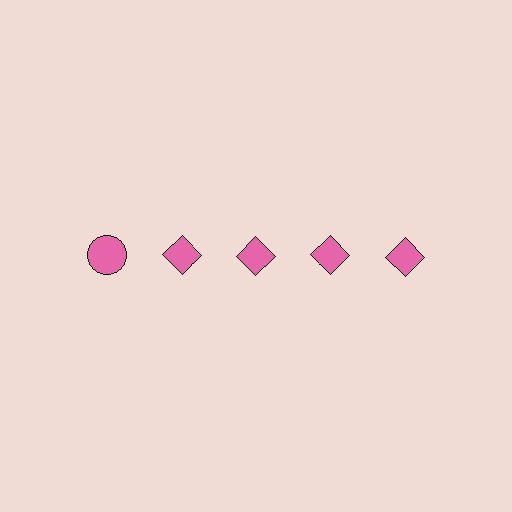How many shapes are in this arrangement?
There are 5 shapes arranged in a grid pattern.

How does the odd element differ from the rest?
It has a different shape: circle instead of diamond.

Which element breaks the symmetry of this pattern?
The pink circle in the top row, leftmost column breaks the symmetry. All other shapes are pink diamonds.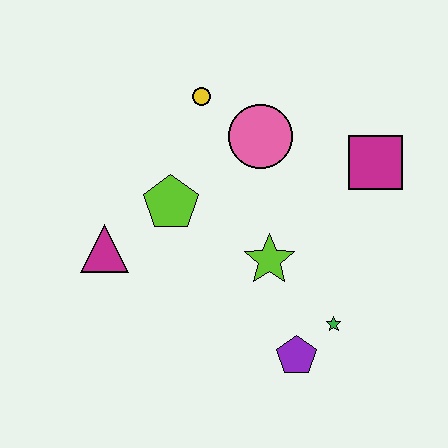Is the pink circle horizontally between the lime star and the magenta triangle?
Yes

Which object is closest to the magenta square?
The pink circle is closest to the magenta square.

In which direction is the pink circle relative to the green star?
The pink circle is above the green star.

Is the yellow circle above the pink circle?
Yes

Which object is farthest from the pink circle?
The purple pentagon is farthest from the pink circle.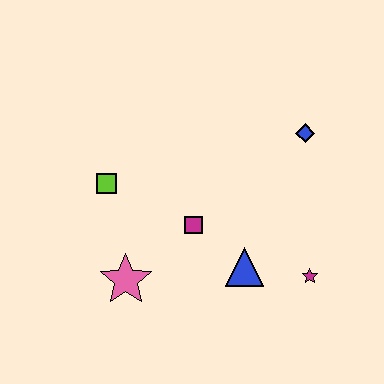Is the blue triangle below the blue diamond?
Yes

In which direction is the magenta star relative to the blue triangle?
The magenta star is to the right of the blue triangle.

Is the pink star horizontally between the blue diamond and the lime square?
Yes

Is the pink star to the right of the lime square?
Yes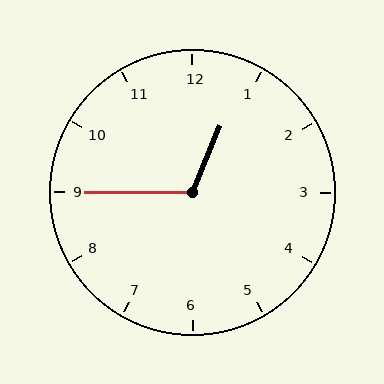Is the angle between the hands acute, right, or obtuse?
It is obtuse.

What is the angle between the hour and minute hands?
Approximately 112 degrees.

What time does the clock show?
12:45.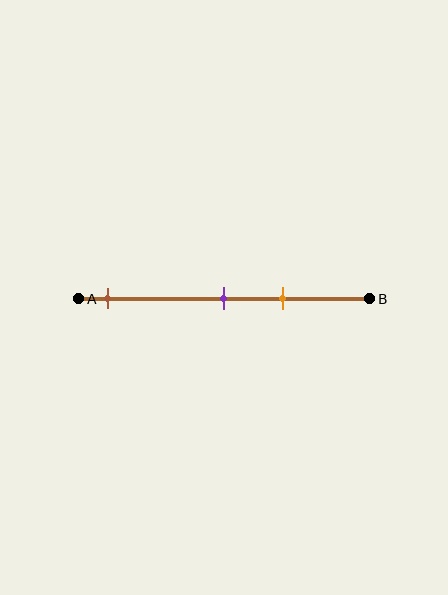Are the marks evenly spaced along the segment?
No, the marks are not evenly spaced.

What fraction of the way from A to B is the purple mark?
The purple mark is approximately 50% (0.5) of the way from A to B.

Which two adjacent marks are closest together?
The purple and orange marks are the closest adjacent pair.